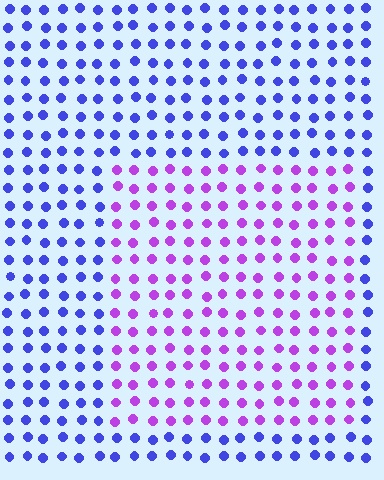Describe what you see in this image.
The image is filled with small blue elements in a uniform arrangement. A rectangle-shaped region is visible where the elements are tinted to a slightly different hue, forming a subtle color boundary.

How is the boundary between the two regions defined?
The boundary is defined purely by a slight shift in hue (about 48 degrees). Spacing, size, and orientation are identical on both sides.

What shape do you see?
I see a rectangle.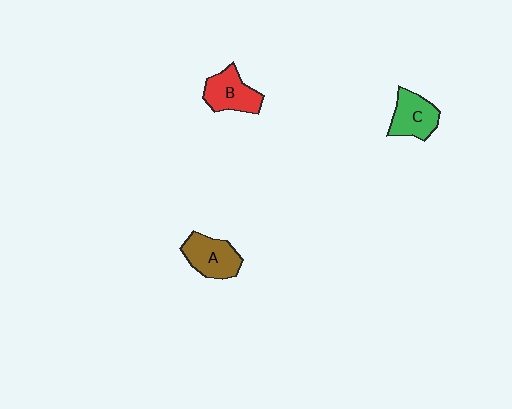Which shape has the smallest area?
Shape C (green).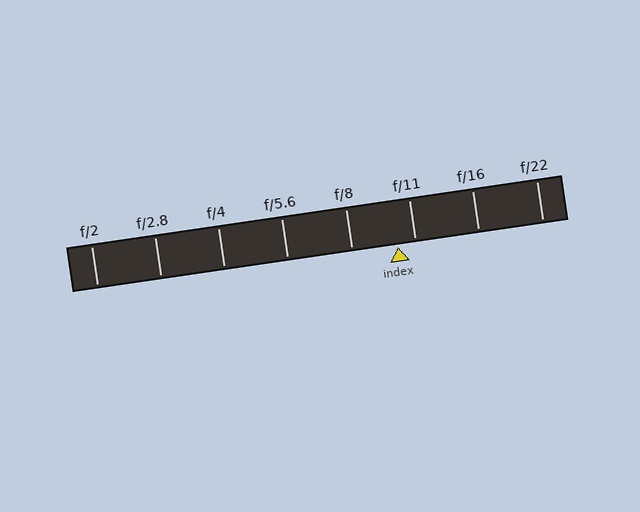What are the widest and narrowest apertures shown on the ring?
The widest aperture shown is f/2 and the narrowest is f/22.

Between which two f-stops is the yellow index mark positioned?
The index mark is between f/8 and f/11.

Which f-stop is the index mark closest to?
The index mark is closest to f/11.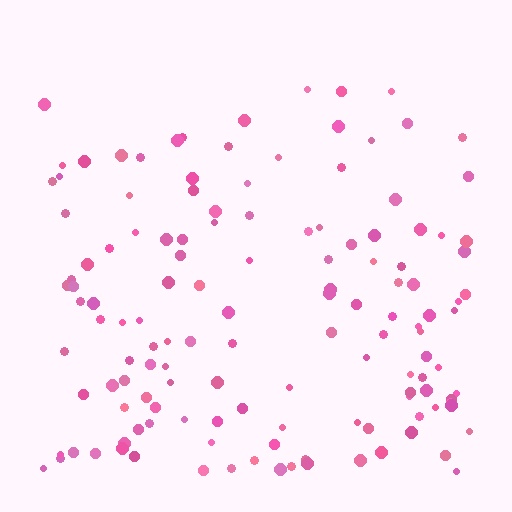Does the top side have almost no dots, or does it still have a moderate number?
Still a moderate number, just noticeably fewer than the bottom.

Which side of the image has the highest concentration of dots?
The bottom.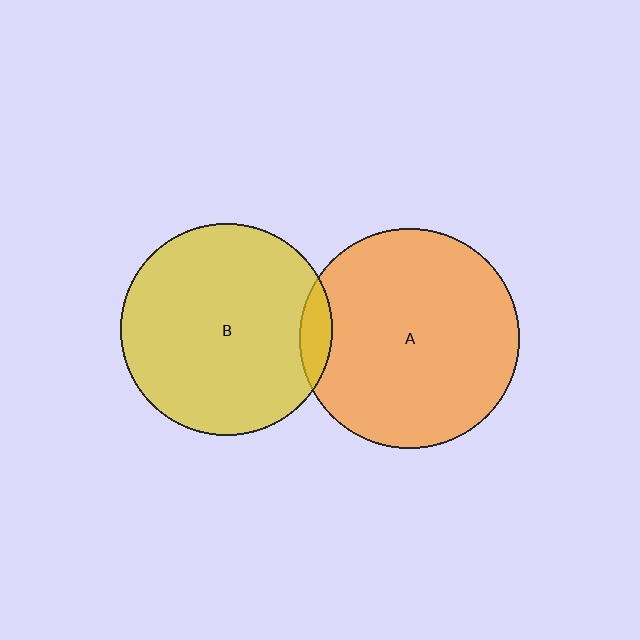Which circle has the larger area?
Circle A (orange).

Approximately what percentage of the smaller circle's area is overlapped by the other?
Approximately 5%.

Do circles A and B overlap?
Yes.